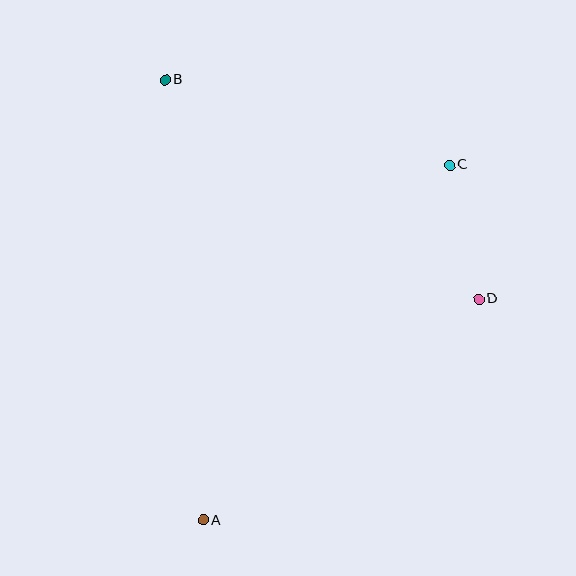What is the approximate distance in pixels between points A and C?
The distance between A and C is approximately 432 pixels.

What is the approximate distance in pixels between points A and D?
The distance between A and D is approximately 353 pixels.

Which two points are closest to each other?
Points C and D are closest to each other.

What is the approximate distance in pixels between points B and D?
The distance between B and D is approximately 383 pixels.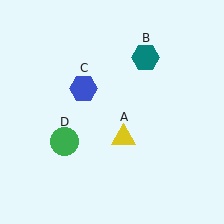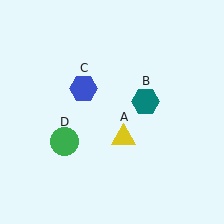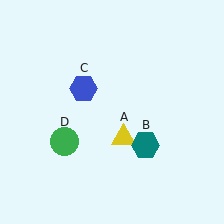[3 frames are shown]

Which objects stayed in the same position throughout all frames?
Yellow triangle (object A) and blue hexagon (object C) and green circle (object D) remained stationary.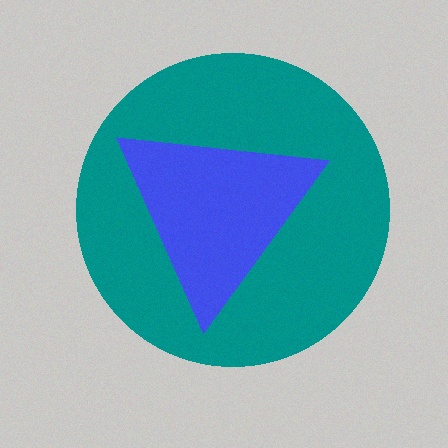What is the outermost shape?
The teal circle.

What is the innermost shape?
The blue triangle.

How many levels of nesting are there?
2.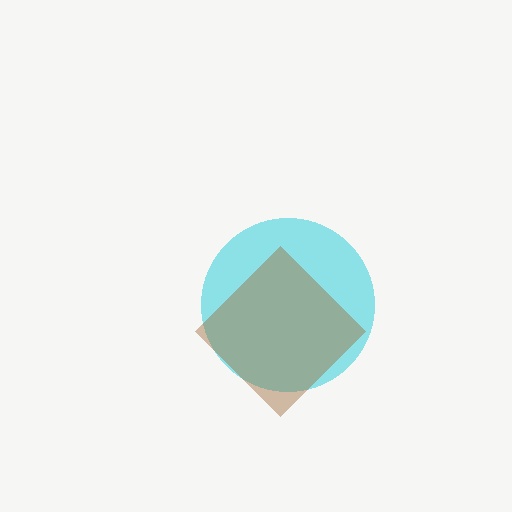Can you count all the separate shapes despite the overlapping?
Yes, there are 2 separate shapes.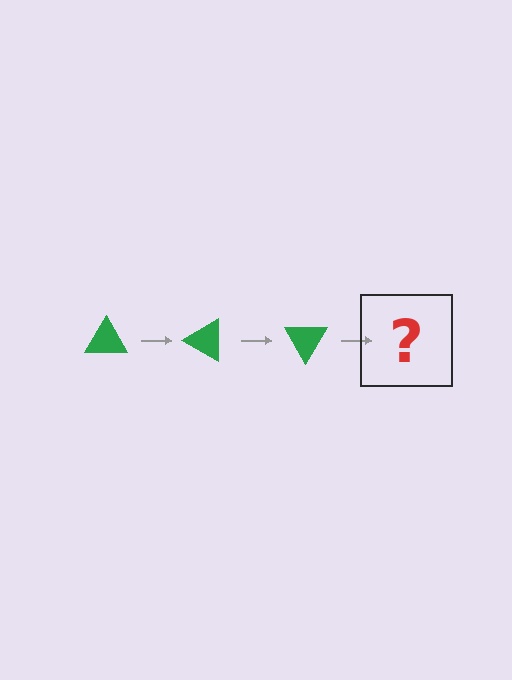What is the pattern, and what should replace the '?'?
The pattern is that the triangle rotates 30 degrees each step. The '?' should be a green triangle rotated 90 degrees.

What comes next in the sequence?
The next element should be a green triangle rotated 90 degrees.